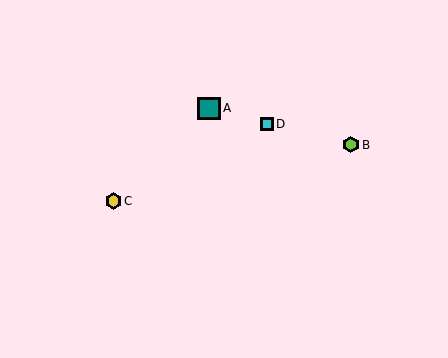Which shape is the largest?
The teal square (labeled A) is the largest.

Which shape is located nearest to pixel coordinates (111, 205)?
The yellow hexagon (labeled C) at (113, 201) is nearest to that location.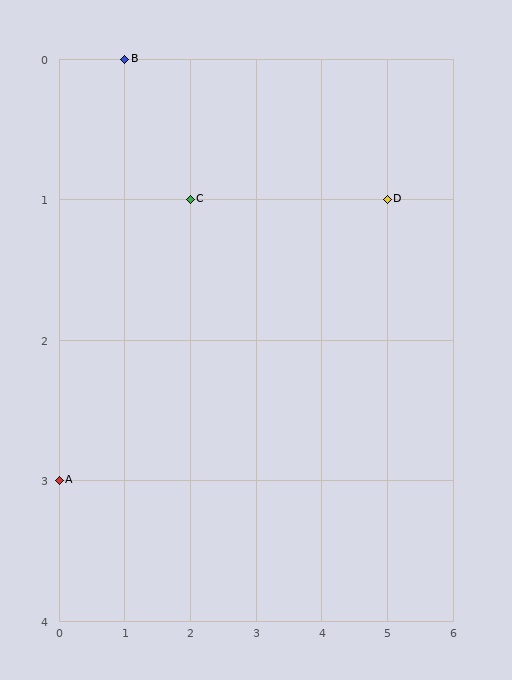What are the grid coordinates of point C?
Point C is at grid coordinates (2, 1).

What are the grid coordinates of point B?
Point B is at grid coordinates (1, 0).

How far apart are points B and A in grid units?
Points B and A are 1 column and 3 rows apart (about 3.2 grid units diagonally).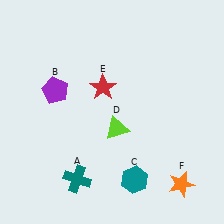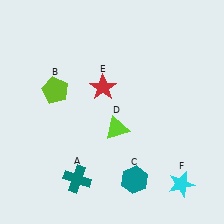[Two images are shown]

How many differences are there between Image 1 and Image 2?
There are 2 differences between the two images.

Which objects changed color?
B changed from purple to lime. F changed from orange to cyan.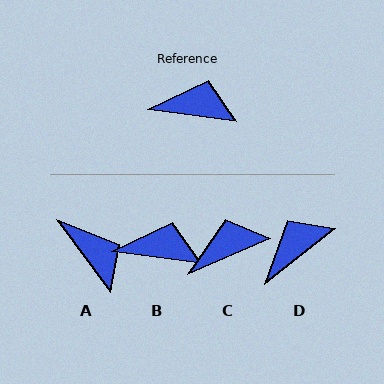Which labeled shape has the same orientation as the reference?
B.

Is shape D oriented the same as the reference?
No, it is off by about 46 degrees.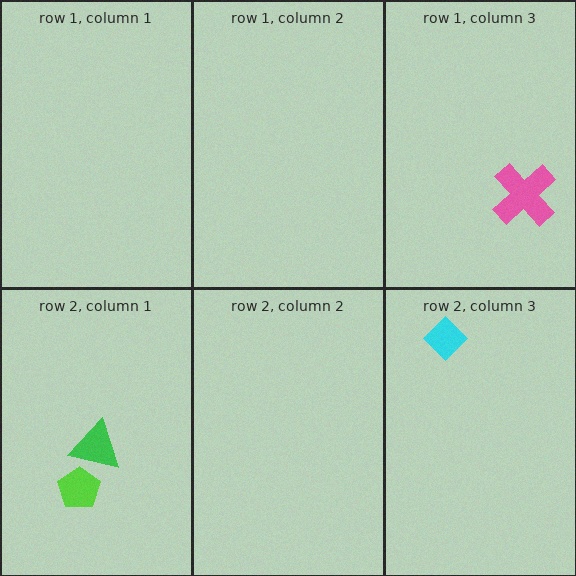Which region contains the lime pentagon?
The row 2, column 1 region.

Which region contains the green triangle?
The row 2, column 1 region.